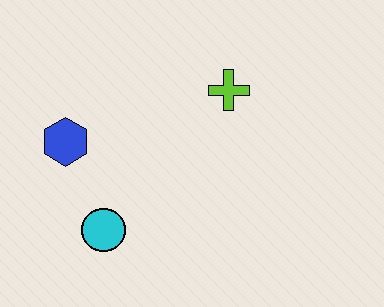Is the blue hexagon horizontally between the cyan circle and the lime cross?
No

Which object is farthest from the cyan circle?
The lime cross is farthest from the cyan circle.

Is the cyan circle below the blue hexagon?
Yes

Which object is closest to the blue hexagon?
The cyan circle is closest to the blue hexagon.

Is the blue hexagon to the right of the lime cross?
No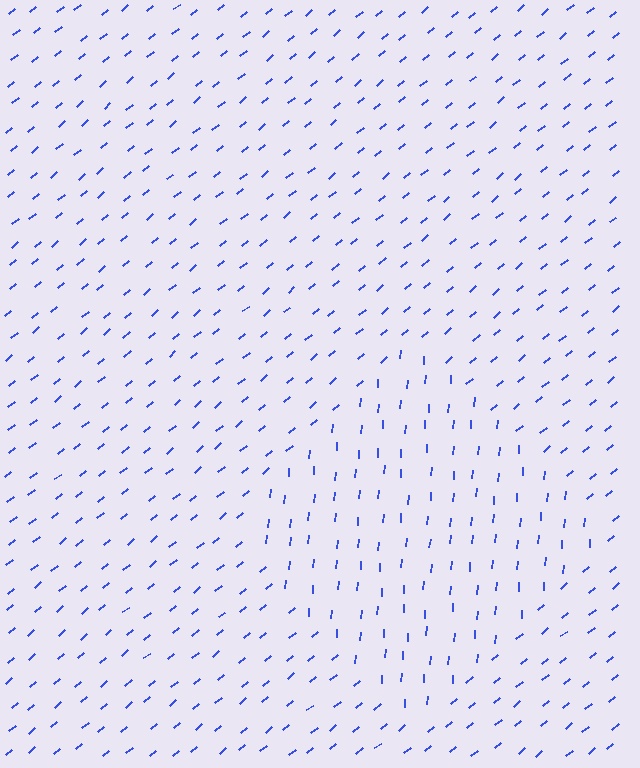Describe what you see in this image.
The image is filled with small blue line segments. A diamond region in the image has lines oriented differently from the surrounding lines, creating a visible texture boundary.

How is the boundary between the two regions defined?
The boundary is defined purely by a change in line orientation (approximately 45 degrees difference). All lines are the same color and thickness.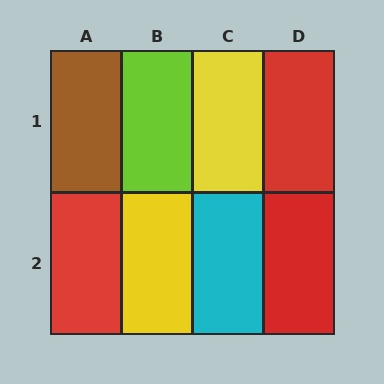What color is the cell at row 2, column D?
Red.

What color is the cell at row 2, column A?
Red.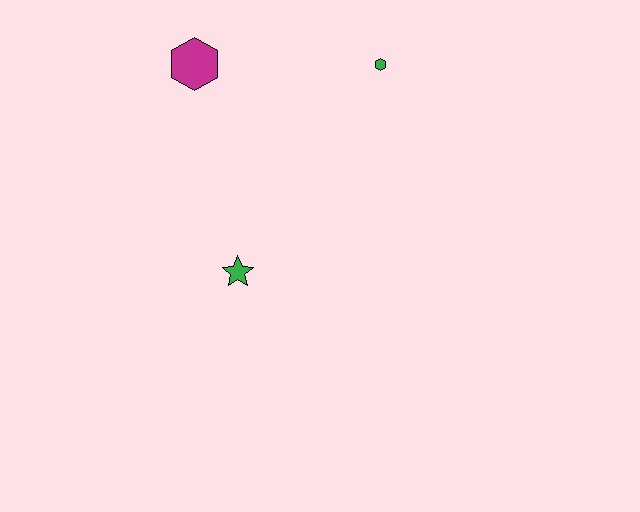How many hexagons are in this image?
There are 2 hexagons.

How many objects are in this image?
There are 3 objects.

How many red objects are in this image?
There are no red objects.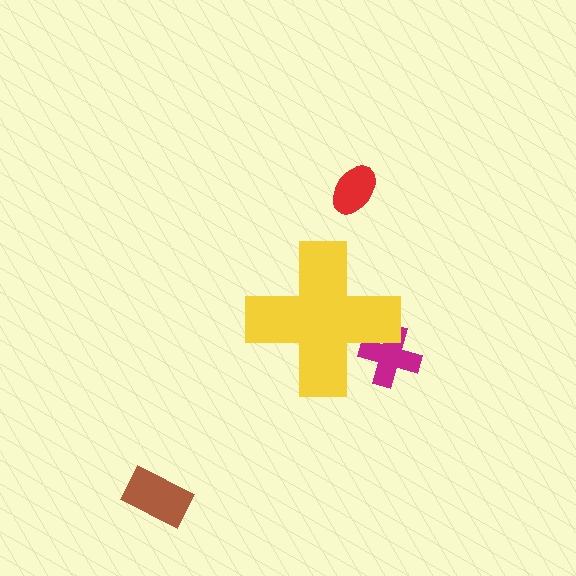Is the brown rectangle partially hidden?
No, the brown rectangle is fully visible.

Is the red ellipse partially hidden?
No, the red ellipse is fully visible.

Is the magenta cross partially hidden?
Yes, the magenta cross is partially hidden behind the yellow cross.